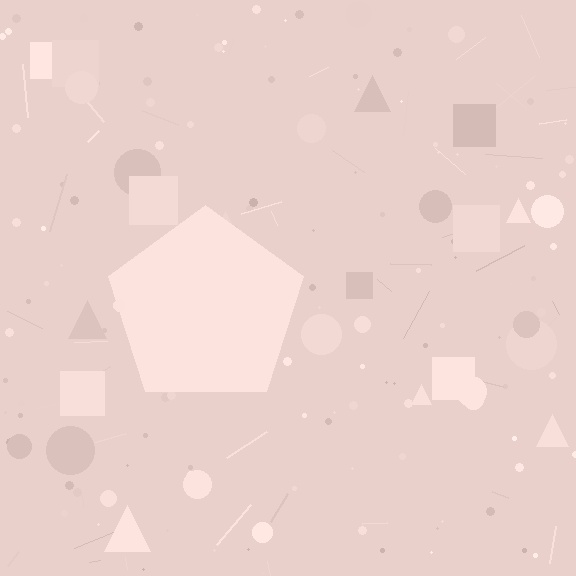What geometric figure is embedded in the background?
A pentagon is embedded in the background.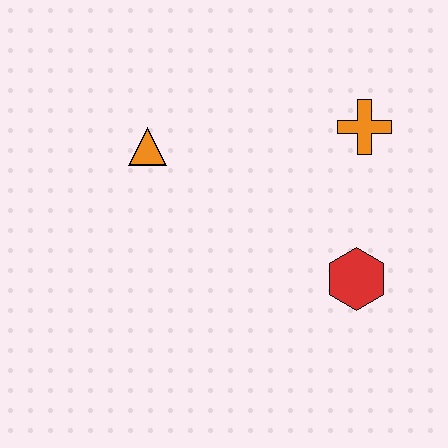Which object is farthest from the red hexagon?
The orange triangle is farthest from the red hexagon.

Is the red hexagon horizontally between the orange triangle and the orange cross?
Yes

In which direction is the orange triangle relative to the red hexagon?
The orange triangle is to the left of the red hexagon.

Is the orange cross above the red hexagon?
Yes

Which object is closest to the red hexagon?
The orange cross is closest to the red hexagon.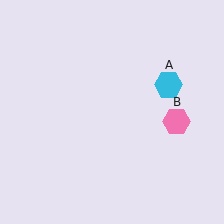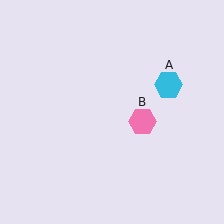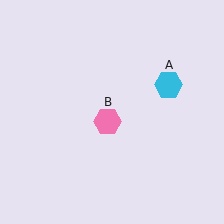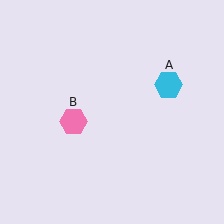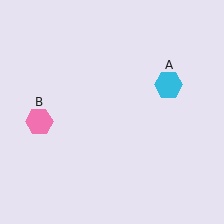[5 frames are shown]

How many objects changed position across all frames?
1 object changed position: pink hexagon (object B).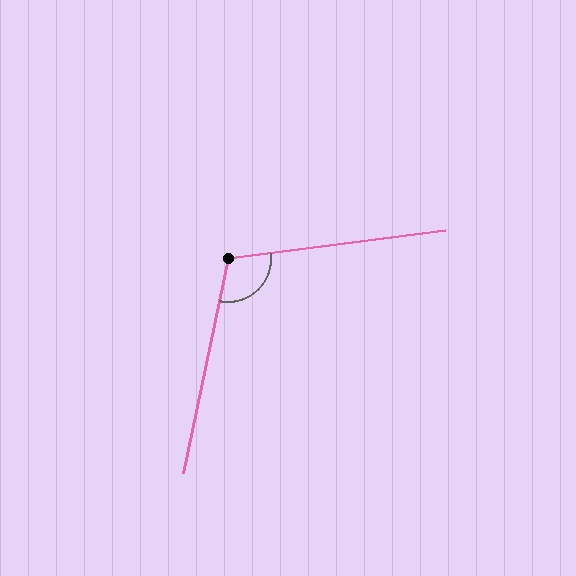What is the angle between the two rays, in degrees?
Approximately 109 degrees.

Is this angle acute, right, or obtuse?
It is obtuse.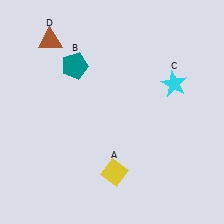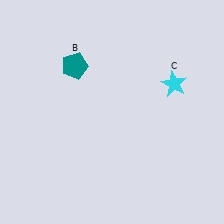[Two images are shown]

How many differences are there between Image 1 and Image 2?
There are 2 differences between the two images.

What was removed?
The brown triangle (D), the yellow diamond (A) were removed in Image 2.